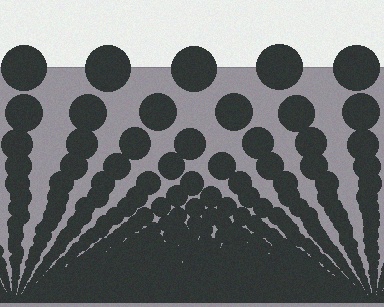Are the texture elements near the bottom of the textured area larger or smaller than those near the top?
Smaller. The gradient is inverted — elements near the bottom are smaller and denser.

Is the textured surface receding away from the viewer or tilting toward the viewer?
The surface appears to tilt toward the viewer. Texture elements get larger and sparser toward the top.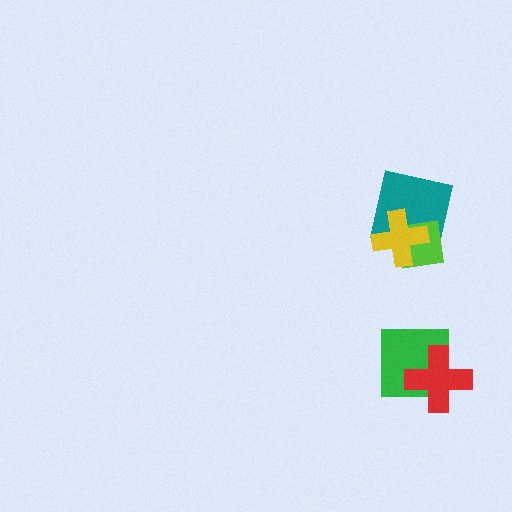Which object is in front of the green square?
The red cross is in front of the green square.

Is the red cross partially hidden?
No, no other shape covers it.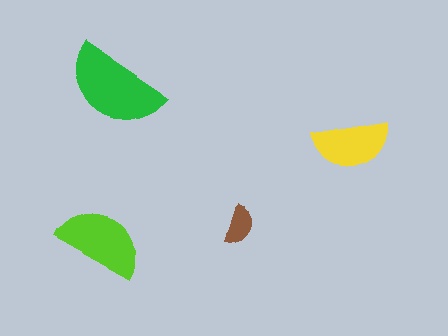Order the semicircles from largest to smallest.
the green one, the lime one, the yellow one, the brown one.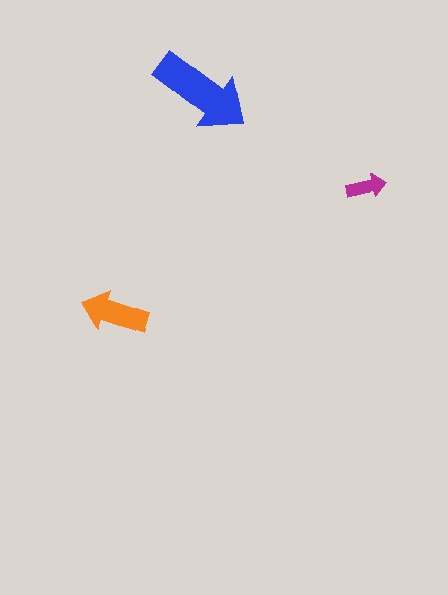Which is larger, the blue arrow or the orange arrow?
The blue one.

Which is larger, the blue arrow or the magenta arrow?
The blue one.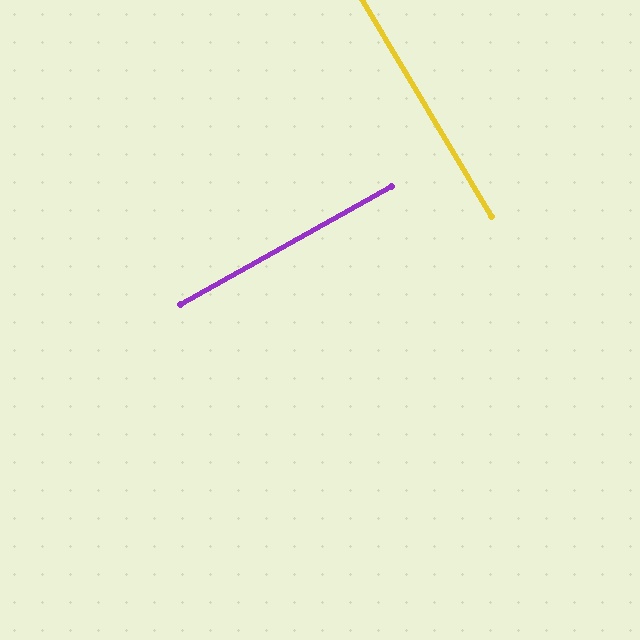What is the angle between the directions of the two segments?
Approximately 89 degrees.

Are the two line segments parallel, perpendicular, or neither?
Perpendicular — they meet at approximately 89°.